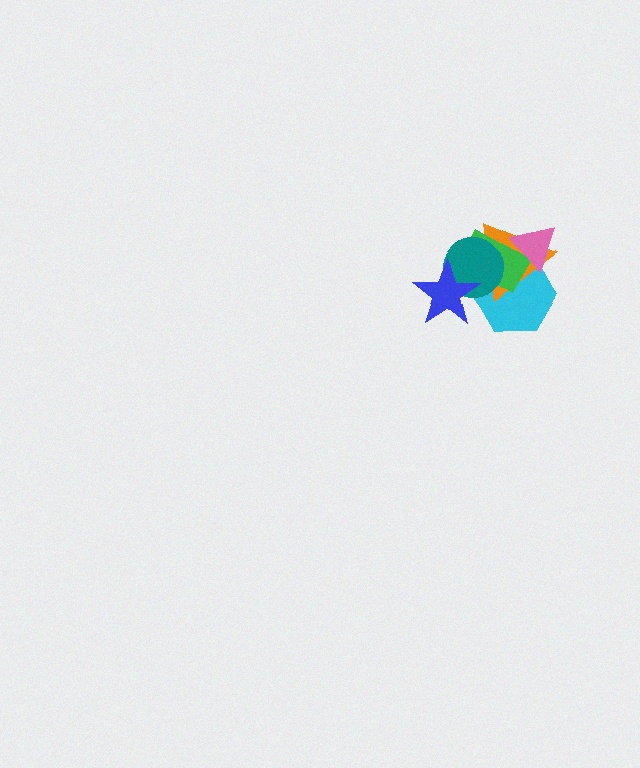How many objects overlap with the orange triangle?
4 objects overlap with the orange triangle.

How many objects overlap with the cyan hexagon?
5 objects overlap with the cyan hexagon.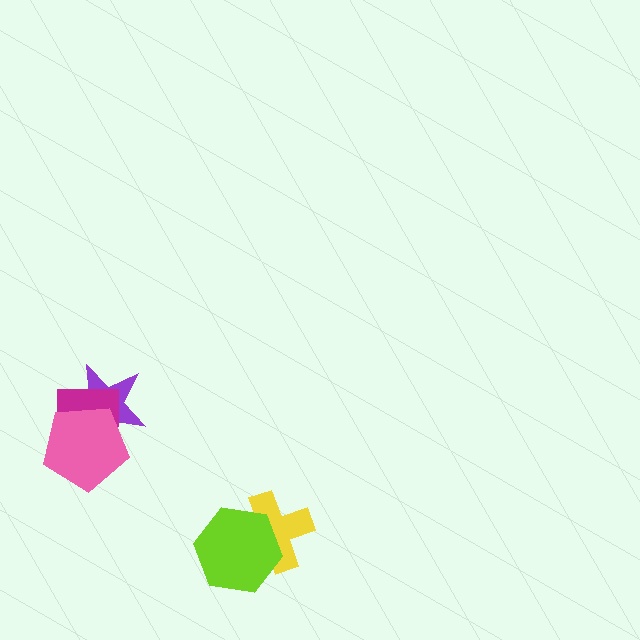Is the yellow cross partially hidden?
Yes, it is partially covered by another shape.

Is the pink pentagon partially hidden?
No, no other shape covers it.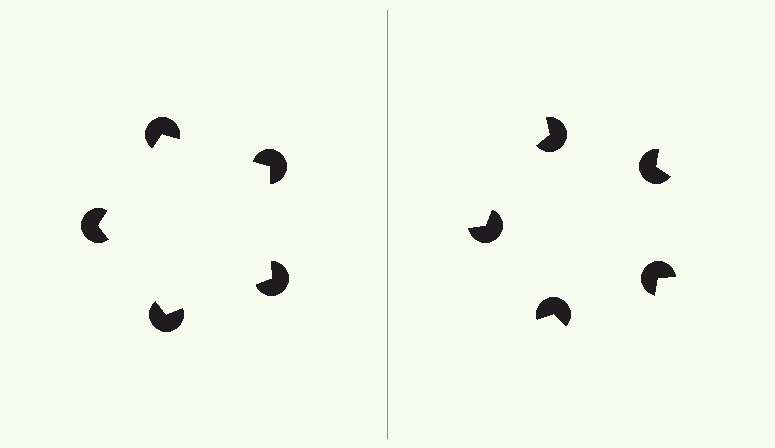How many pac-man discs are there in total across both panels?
10 — 5 on each side.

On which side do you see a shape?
An illusory pentagon appears on the left side. On the right side the wedge cuts are rotated, so no coherent shape forms.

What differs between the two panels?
The pac-man discs are positioned identically on both sides; only the wedge orientations differ. On the left they align to a pentagon; on the right they are misaligned.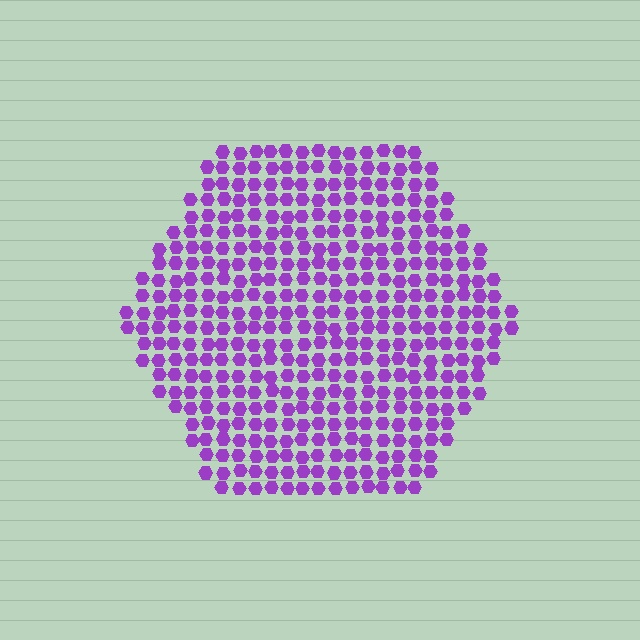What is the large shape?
The large shape is a hexagon.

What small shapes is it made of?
It is made of small hexagons.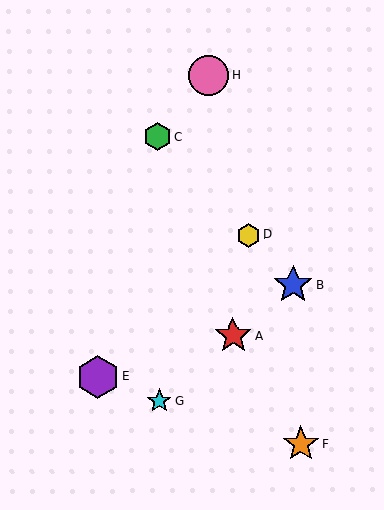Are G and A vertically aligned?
No, G is at x≈159 and A is at x≈233.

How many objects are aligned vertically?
2 objects (C, G) are aligned vertically.